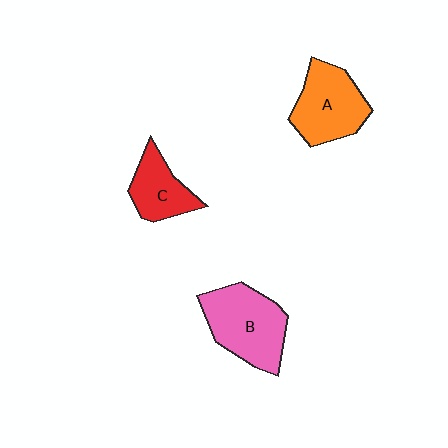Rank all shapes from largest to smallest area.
From largest to smallest: B (pink), A (orange), C (red).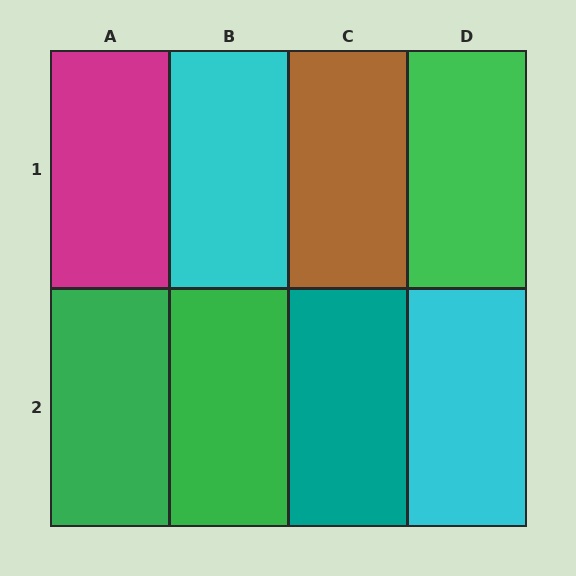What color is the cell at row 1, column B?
Cyan.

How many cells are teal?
1 cell is teal.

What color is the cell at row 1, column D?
Green.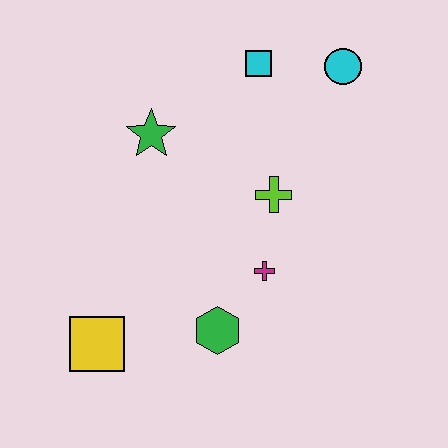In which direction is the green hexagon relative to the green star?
The green hexagon is below the green star.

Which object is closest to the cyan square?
The cyan circle is closest to the cyan square.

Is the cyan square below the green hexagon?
No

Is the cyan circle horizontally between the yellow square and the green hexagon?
No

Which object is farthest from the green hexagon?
The cyan circle is farthest from the green hexagon.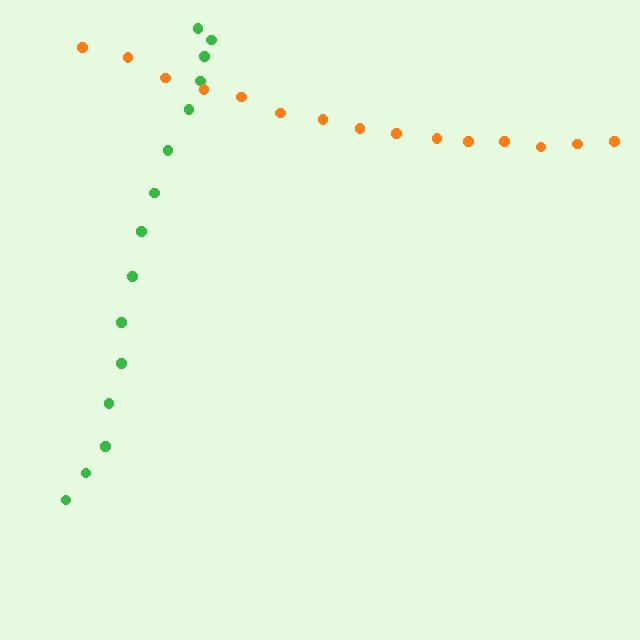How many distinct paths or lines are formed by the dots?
There are 2 distinct paths.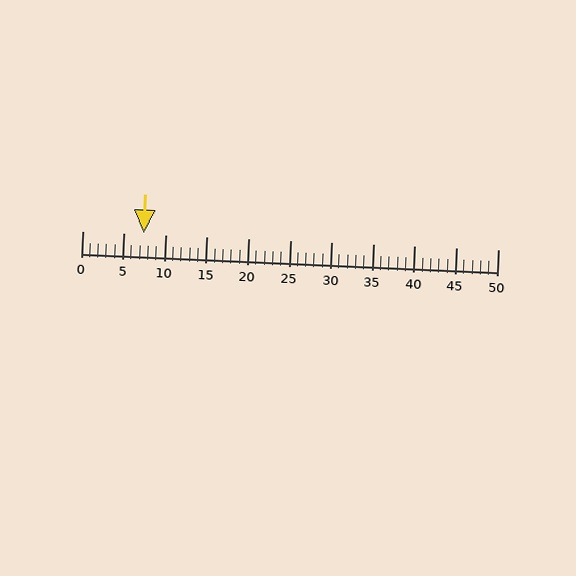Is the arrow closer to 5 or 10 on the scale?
The arrow is closer to 5.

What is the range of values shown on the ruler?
The ruler shows values from 0 to 50.